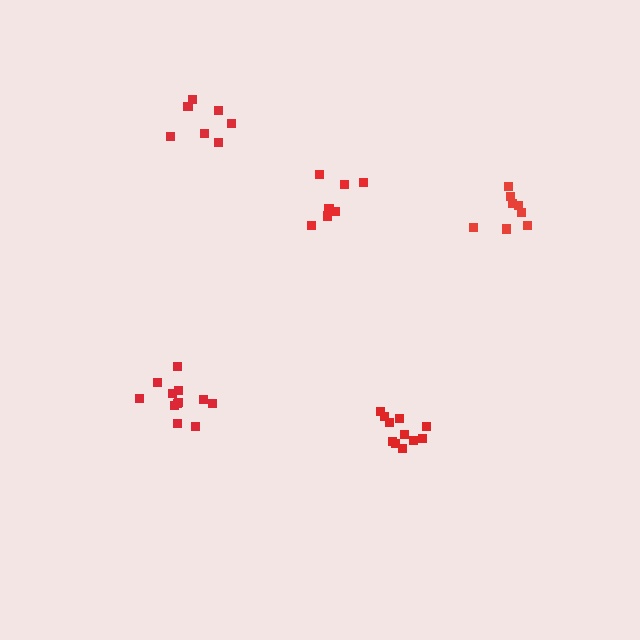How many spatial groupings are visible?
There are 5 spatial groupings.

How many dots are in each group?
Group 1: 12 dots, Group 2: 9 dots, Group 3: 8 dots, Group 4: 7 dots, Group 5: 11 dots (47 total).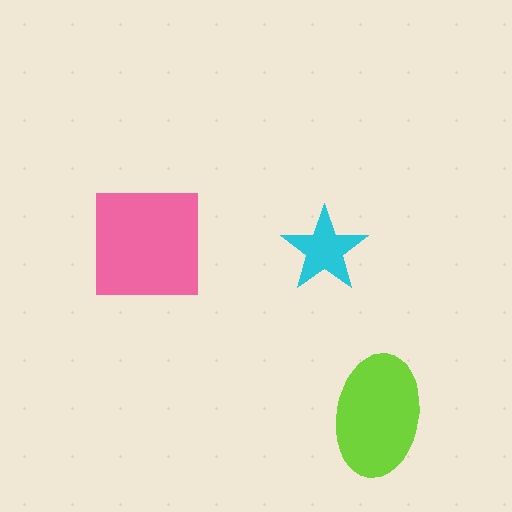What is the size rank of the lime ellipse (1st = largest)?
2nd.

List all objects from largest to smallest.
The pink square, the lime ellipse, the cyan star.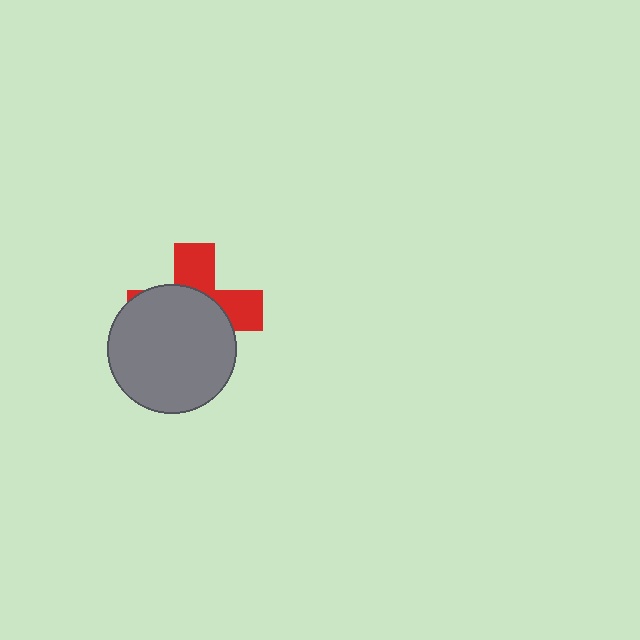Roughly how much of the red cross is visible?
A small part of it is visible (roughly 39%).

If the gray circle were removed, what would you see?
You would see the complete red cross.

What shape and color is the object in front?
The object in front is a gray circle.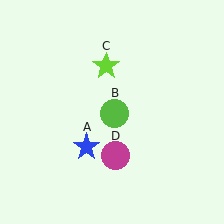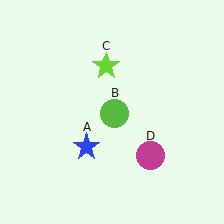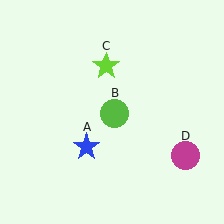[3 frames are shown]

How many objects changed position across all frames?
1 object changed position: magenta circle (object D).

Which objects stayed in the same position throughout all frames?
Blue star (object A) and lime circle (object B) and lime star (object C) remained stationary.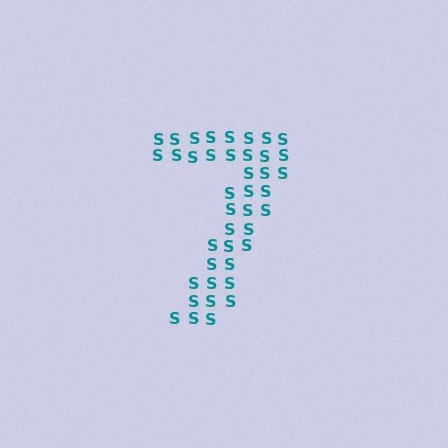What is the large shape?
The large shape is the digit 7.